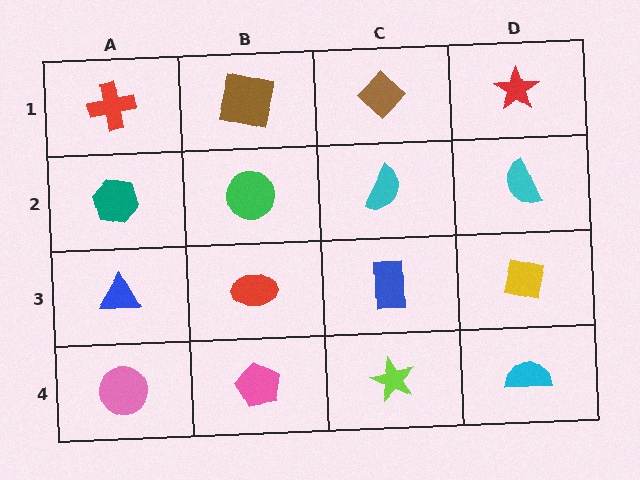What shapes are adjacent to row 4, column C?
A blue rectangle (row 3, column C), a pink pentagon (row 4, column B), a cyan semicircle (row 4, column D).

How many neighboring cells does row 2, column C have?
4.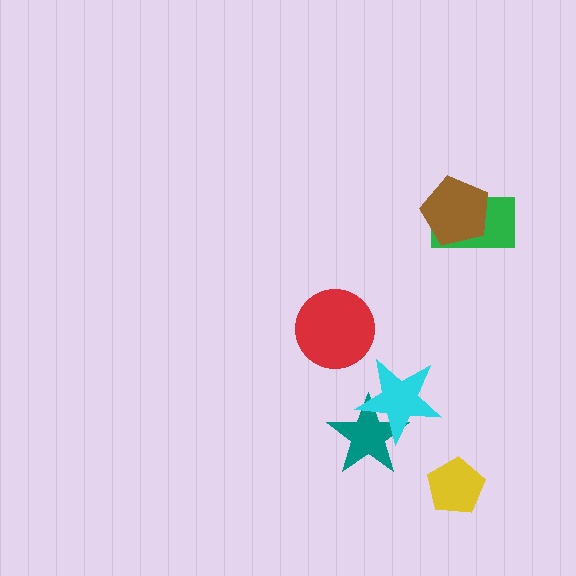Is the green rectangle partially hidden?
Yes, it is partially covered by another shape.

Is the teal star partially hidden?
Yes, it is partially covered by another shape.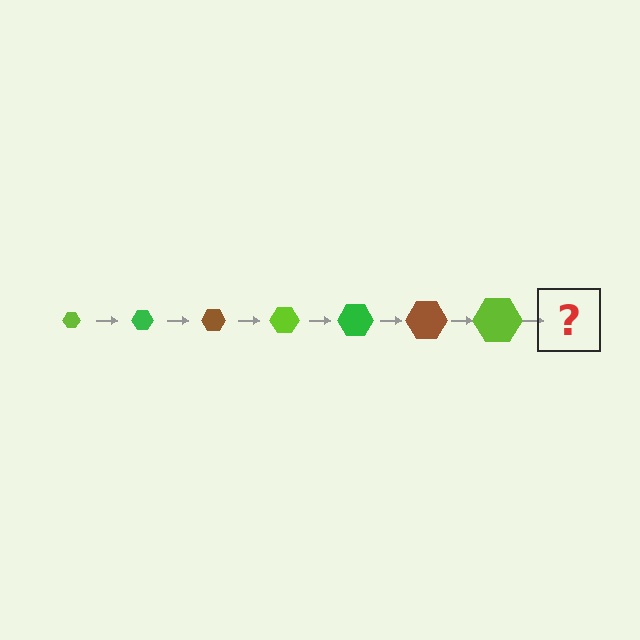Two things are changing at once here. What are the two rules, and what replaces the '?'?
The two rules are that the hexagon grows larger each step and the color cycles through lime, green, and brown. The '?' should be a green hexagon, larger than the previous one.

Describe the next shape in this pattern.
It should be a green hexagon, larger than the previous one.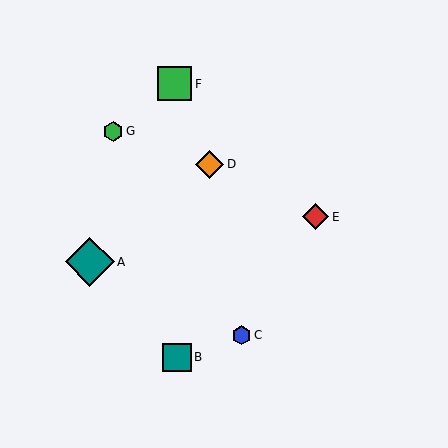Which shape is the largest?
The teal diamond (labeled A) is the largest.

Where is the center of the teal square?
The center of the teal square is at (177, 357).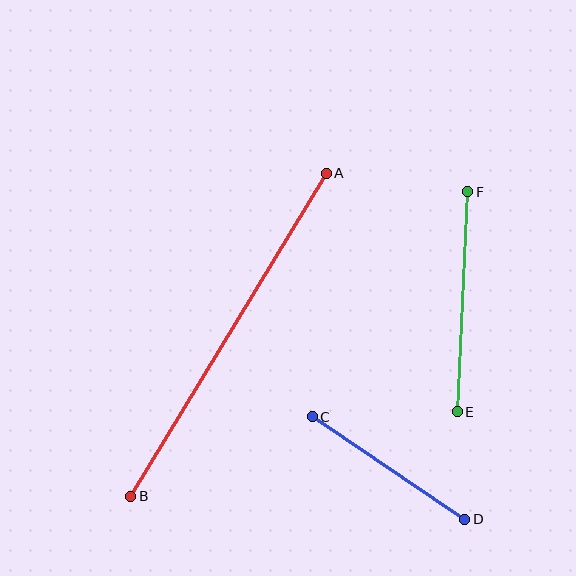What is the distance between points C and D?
The distance is approximately 184 pixels.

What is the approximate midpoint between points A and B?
The midpoint is at approximately (228, 335) pixels.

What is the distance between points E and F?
The distance is approximately 220 pixels.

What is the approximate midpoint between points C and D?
The midpoint is at approximately (389, 468) pixels.